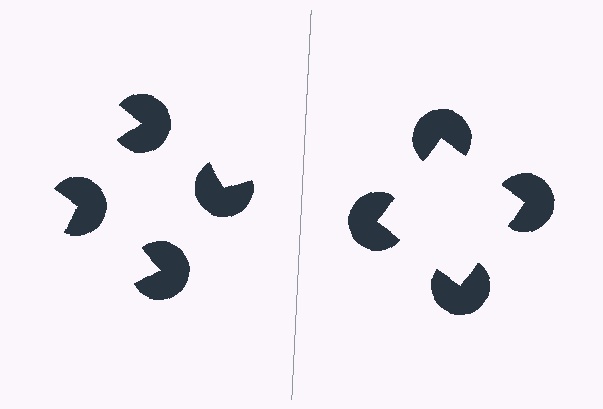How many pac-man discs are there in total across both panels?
8 — 4 on each side.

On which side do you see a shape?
An illusory square appears on the right side. On the left side the wedge cuts are rotated, so no coherent shape forms.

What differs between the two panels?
The pac-man discs are positioned identically on both sides; only the wedge orientations differ. On the right they align to a square; on the left they are misaligned.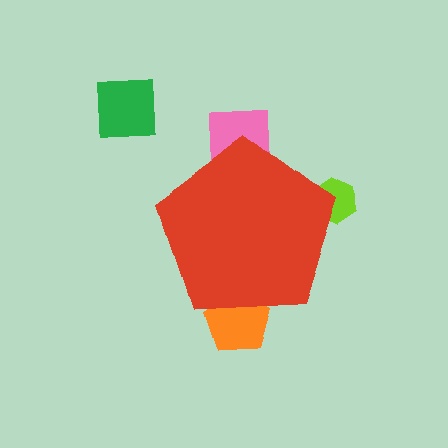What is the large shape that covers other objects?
A red pentagon.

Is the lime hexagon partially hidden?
Yes, the lime hexagon is partially hidden behind the red pentagon.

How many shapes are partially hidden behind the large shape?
3 shapes are partially hidden.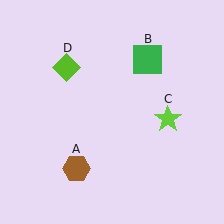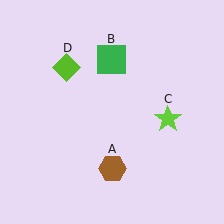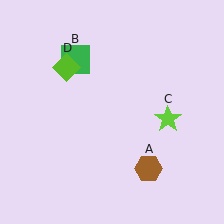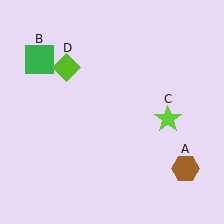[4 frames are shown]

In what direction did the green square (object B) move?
The green square (object B) moved left.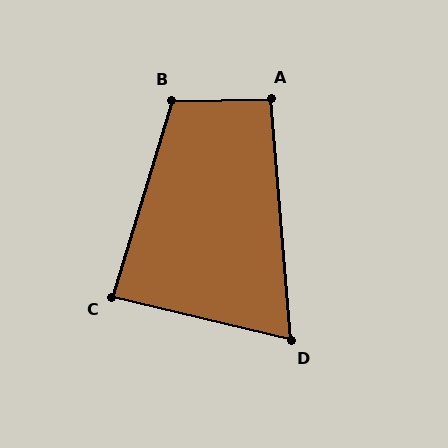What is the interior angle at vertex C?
Approximately 87 degrees (approximately right).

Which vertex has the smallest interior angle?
D, at approximately 72 degrees.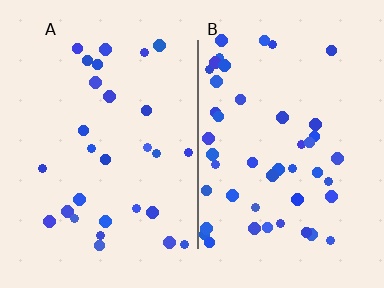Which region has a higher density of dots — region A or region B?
B (the right).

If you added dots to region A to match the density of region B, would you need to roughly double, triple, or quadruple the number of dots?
Approximately double.